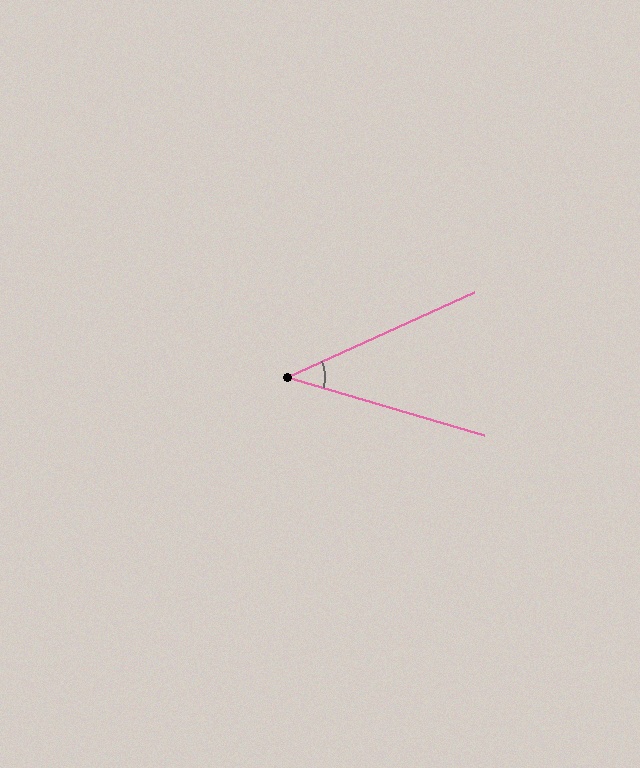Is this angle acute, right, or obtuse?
It is acute.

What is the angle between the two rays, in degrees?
Approximately 41 degrees.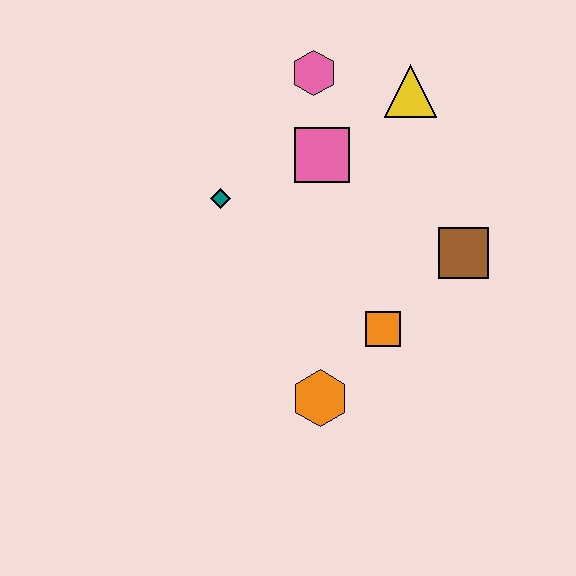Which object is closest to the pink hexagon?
The pink square is closest to the pink hexagon.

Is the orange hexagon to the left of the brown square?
Yes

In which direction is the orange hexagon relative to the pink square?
The orange hexagon is below the pink square.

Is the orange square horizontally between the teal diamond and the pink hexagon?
No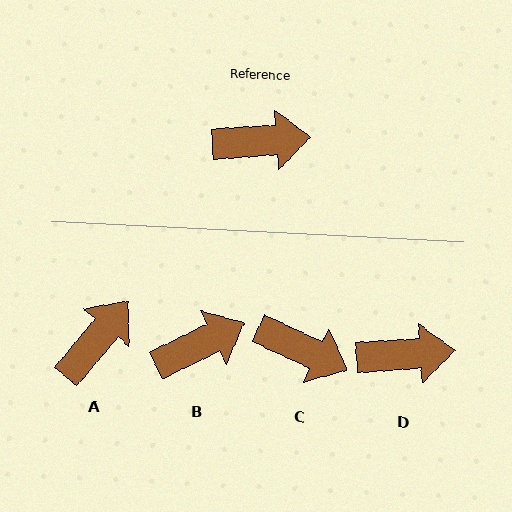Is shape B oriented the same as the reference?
No, it is off by about 22 degrees.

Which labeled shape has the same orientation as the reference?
D.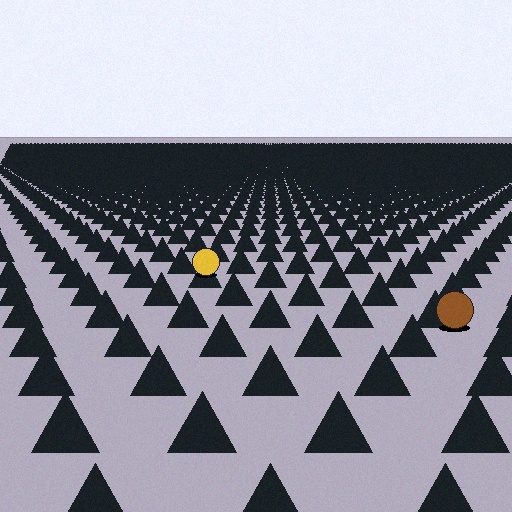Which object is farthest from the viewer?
The yellow circle is farthest from the viewer. It appears smaller and the ground texture around it is denser.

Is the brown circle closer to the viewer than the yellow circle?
Yes. The brown circle is closer — you can tell from the texture gradient: the ground texture is coarser near it.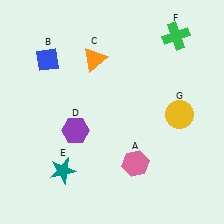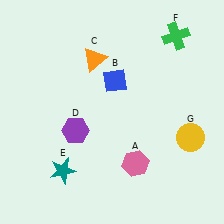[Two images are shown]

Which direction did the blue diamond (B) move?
The blue diamond (B) moved right.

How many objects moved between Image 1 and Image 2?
2 objects moved between the two images.